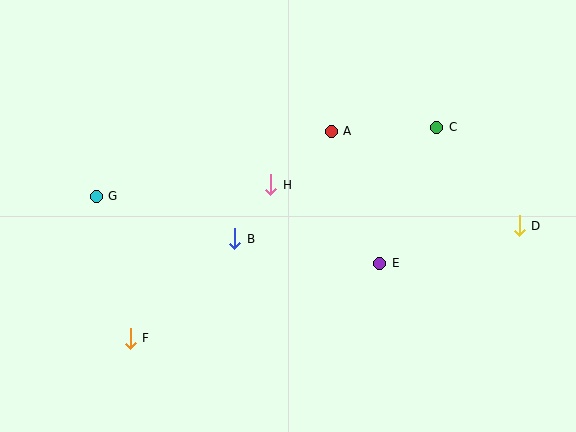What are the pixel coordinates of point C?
Point C is at (437, 127).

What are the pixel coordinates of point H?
Point H is at (271, 185).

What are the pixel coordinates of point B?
Point B is at (235, 239).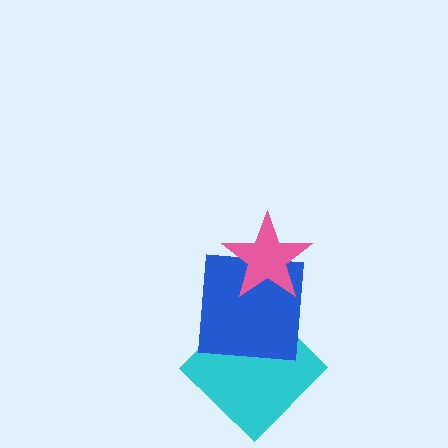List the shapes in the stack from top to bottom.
From top to bottom: the pink star, the blue square, the cyan diamond.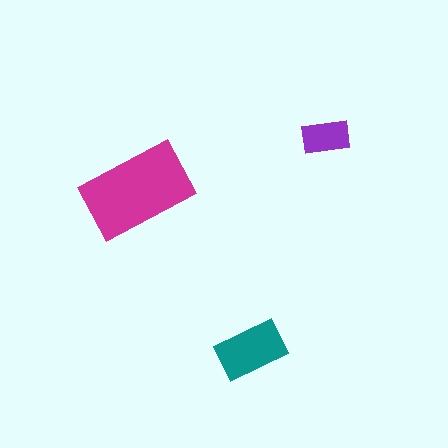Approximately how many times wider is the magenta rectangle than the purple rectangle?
About 2.5 times wider.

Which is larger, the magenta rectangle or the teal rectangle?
The magenta one.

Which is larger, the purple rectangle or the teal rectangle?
The teal one.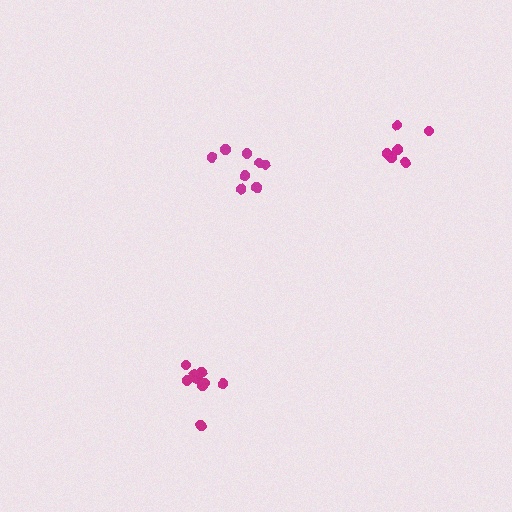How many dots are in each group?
Group 1: 8 dots, Group 2: 9 dots, Group 3: 6 dots (23 total).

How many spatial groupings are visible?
There are 3 spatial groupings.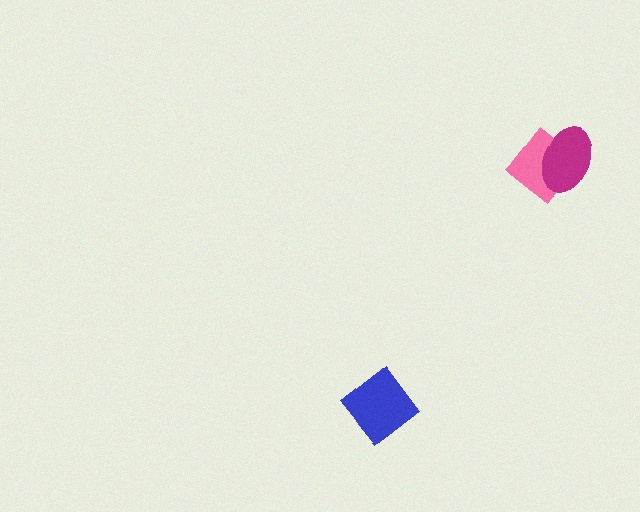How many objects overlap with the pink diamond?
1 object overlaps with the pink diamond.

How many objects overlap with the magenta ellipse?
1 object overlaps with the magenta ellipse.